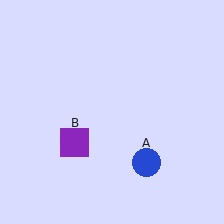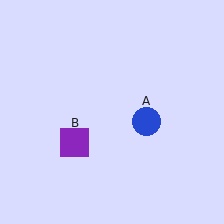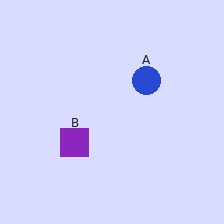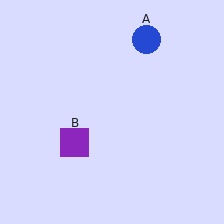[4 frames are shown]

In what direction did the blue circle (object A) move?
The blue circle (object A) moved up.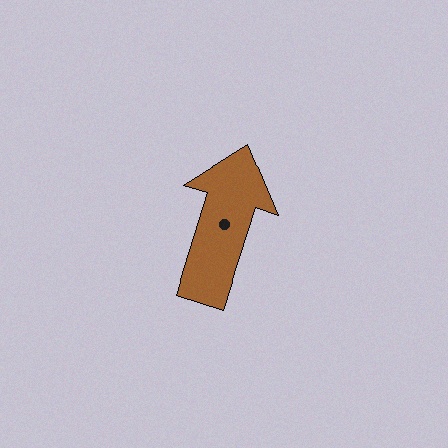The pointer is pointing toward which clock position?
Roughly 1 o'clock.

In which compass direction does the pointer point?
North.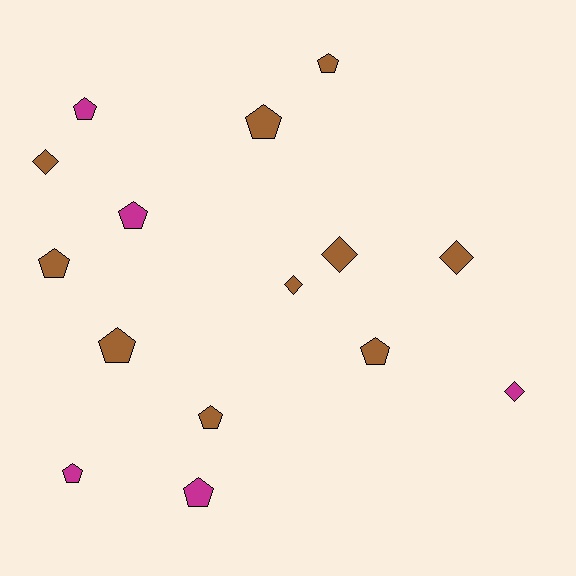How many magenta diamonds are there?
There is 1 magenta diamond.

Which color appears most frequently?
Brown, with 10 objects.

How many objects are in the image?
There are 15 objects.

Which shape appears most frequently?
Pentagon, with 10 objects.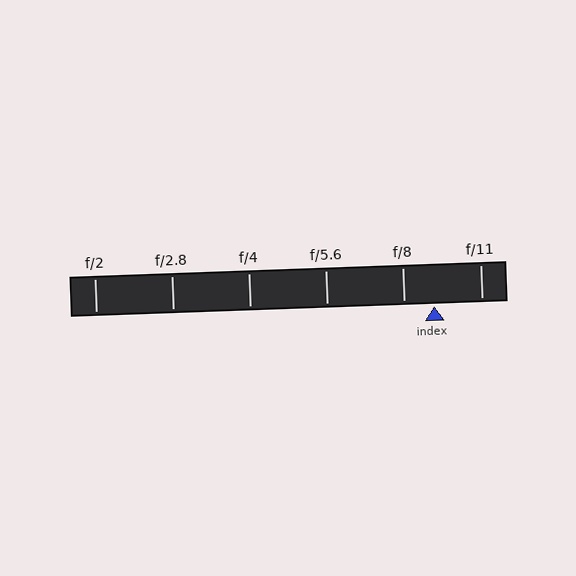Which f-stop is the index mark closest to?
The index mark is closest to f/8.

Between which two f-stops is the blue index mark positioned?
The index mark is between f/8 and f/11.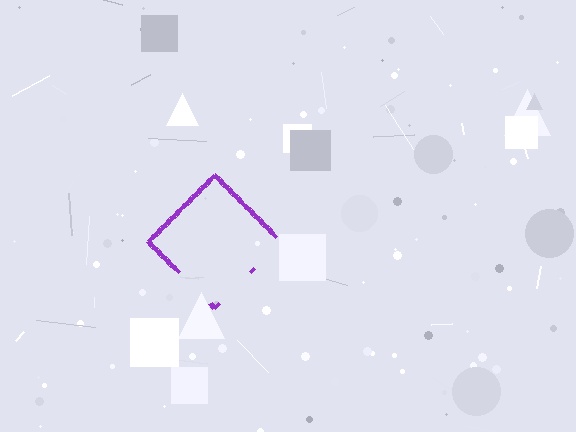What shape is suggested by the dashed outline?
The dashed outline suggests a diamond.